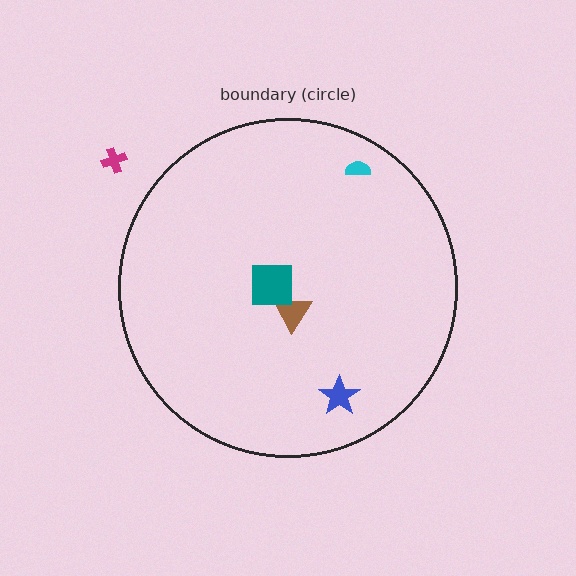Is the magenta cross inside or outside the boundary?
Outside.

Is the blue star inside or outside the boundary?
Inside.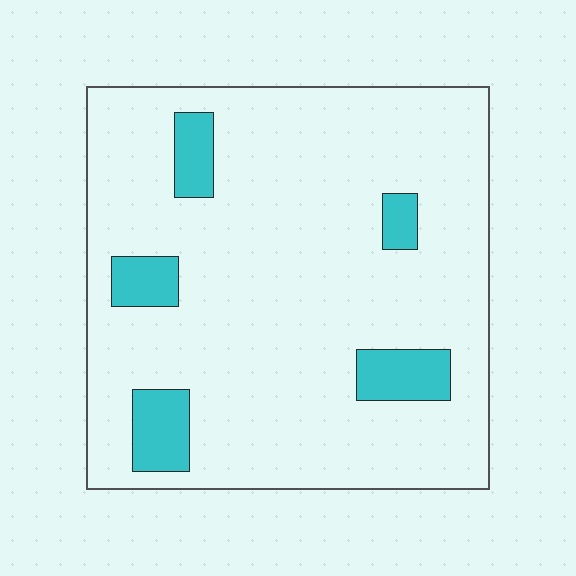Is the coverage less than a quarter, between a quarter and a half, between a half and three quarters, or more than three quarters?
Less than a quarter.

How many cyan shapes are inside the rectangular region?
5.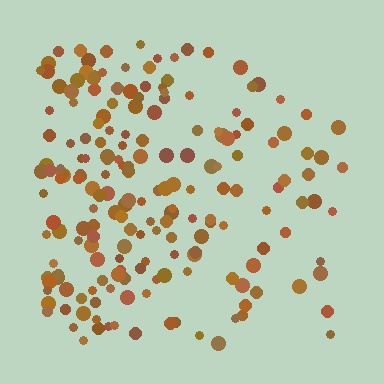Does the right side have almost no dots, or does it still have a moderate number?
Still a moderate number, just noticeably fewer than the left.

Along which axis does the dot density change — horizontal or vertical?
Horizontal.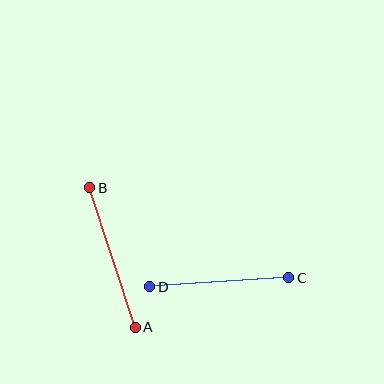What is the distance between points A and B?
The distance is approximately 147 pixels.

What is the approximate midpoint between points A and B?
The midpoint is at approximately (113, 258) pixels.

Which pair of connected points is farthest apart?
Points A and B are farthest apart.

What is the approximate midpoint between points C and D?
The midpoint is at approximately (219, 282) pixels.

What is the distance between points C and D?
The distance is approximately 139 pixels.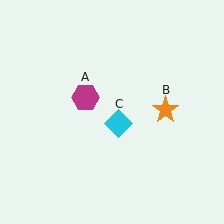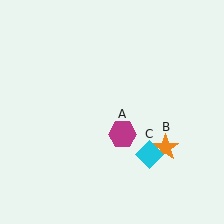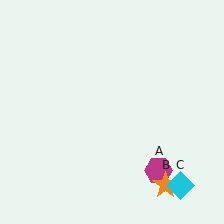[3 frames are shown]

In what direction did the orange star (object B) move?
The orange star (object B) moved down.